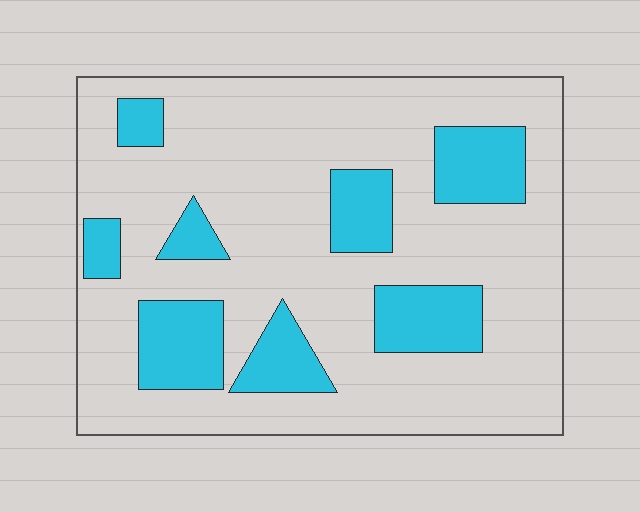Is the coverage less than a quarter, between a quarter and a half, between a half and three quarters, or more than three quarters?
Less than a quarter.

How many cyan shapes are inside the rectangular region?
8.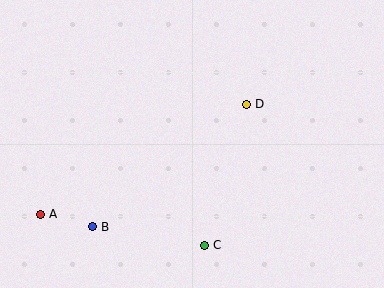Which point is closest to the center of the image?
Point D at (247, 104) is closest to the center.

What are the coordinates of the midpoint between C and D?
The midpoint between C and D is at (226, 175).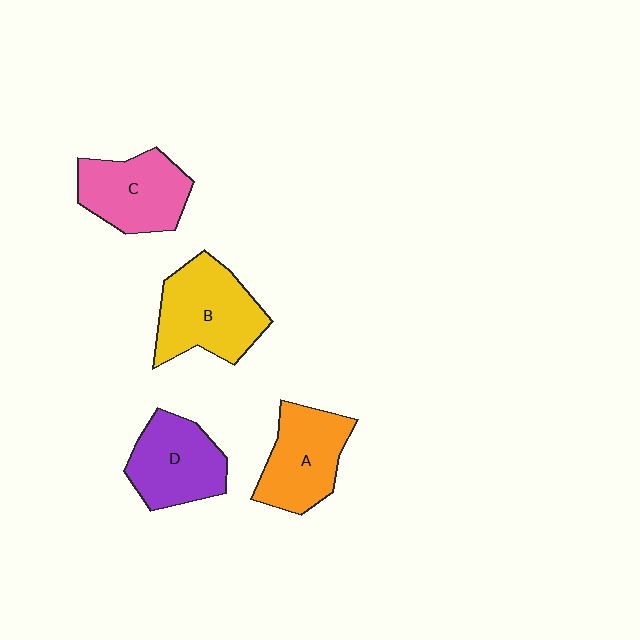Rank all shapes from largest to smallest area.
From largest to smallest: B (yellow), C (pink), A (orange), D (purple).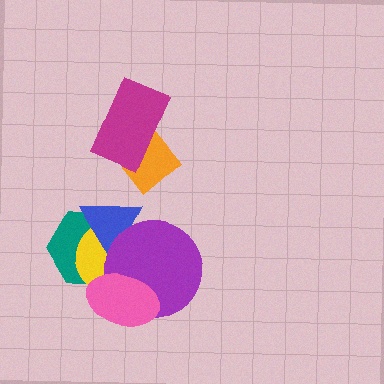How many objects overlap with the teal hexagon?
4 objects overlap with the teal hexagon.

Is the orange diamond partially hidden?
Yes, it is partially covered by another shape.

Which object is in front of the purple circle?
The pink ellipse is in front of the purple circle.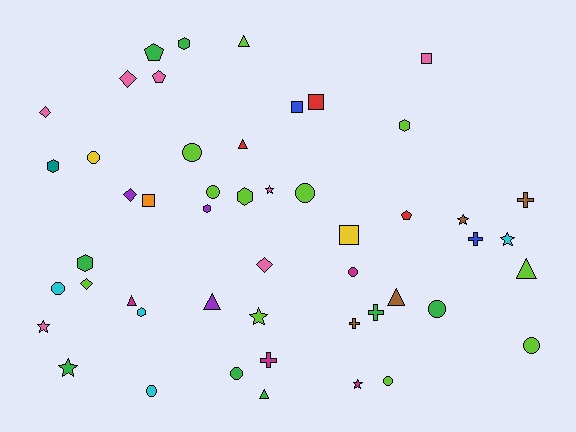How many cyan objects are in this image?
There are 4 cyan objects.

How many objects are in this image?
There are 50 objects.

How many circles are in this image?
There are 11 circles.